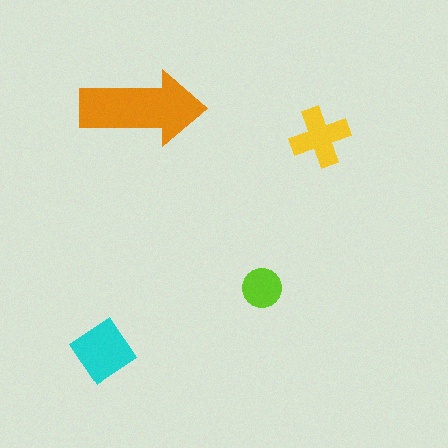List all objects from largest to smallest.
The orange arrow, the cyan diamond, the yellow cross, the lime circle.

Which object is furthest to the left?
The cyan diamond is leftmost.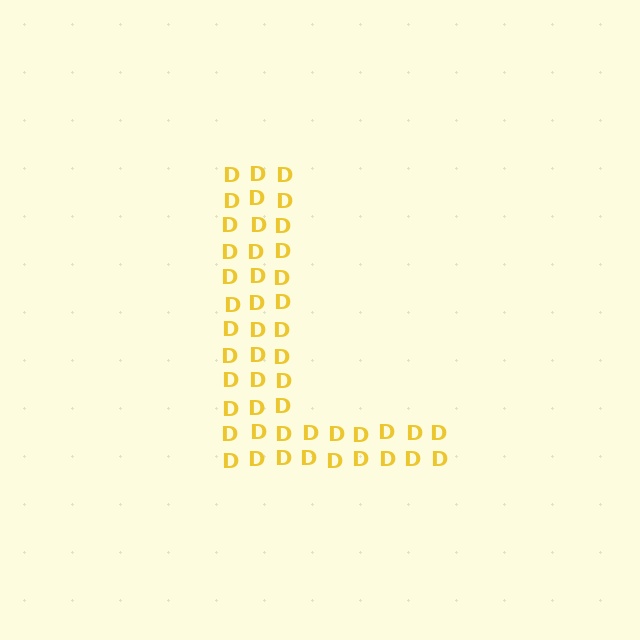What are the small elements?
The small elements are letter D's.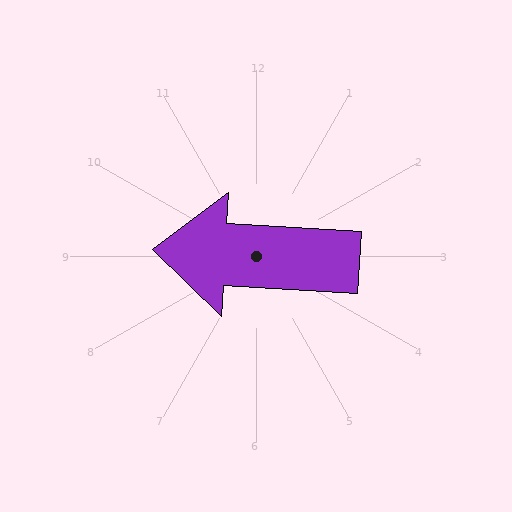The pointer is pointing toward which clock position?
Roughly 9 o'clock.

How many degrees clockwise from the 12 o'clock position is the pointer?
Approximately 273 degrees.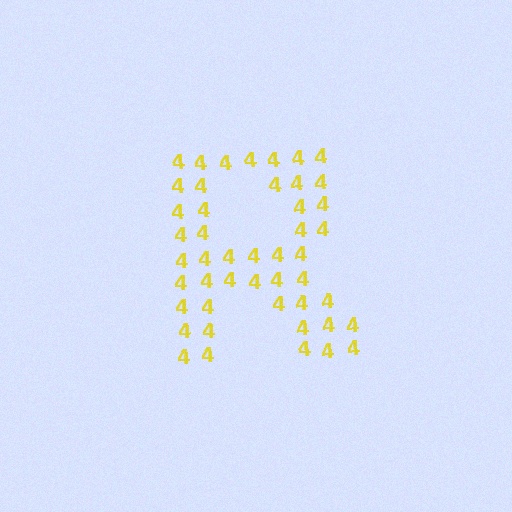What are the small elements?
The small elements are digit 4's.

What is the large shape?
The large shape is the letter R.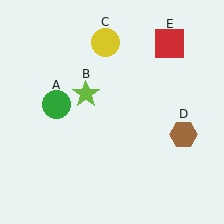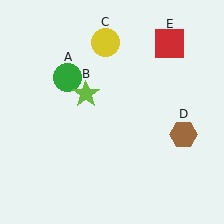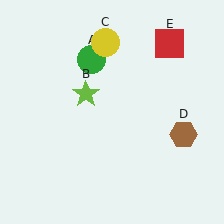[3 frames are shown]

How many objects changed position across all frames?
1 object changed position: green circle (object A).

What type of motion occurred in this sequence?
The green circle (object A) rotated clockwise around the center of the scene.